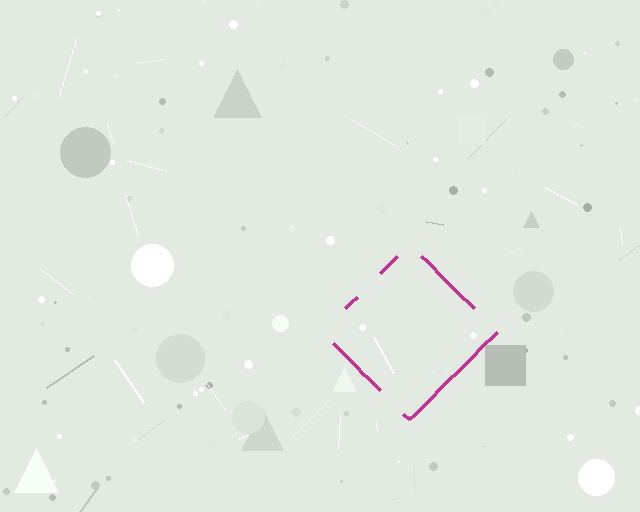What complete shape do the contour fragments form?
The contour fragments form a diamond.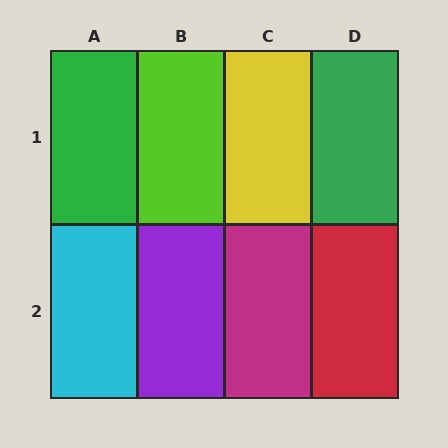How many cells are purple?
1 cell is purple.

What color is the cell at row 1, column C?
Yellow.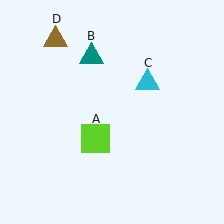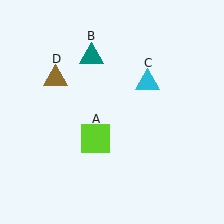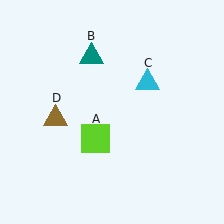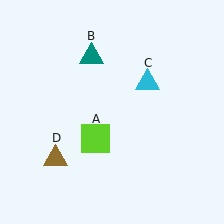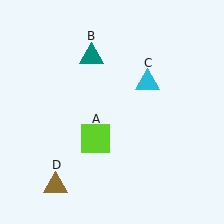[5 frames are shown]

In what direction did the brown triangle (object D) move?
The brown triangle (object D) moved down.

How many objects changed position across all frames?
1 object changed position: brown triangle (object D).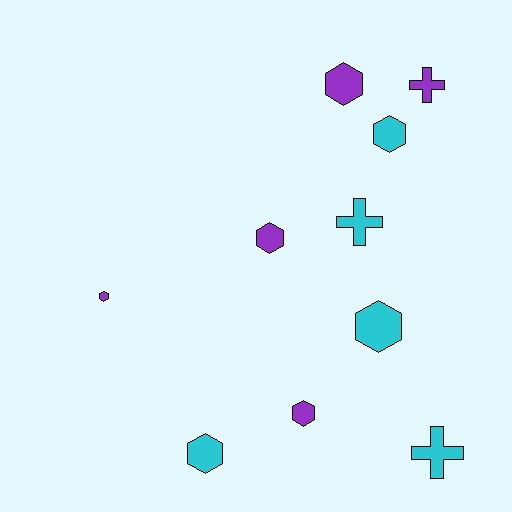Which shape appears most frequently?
Hexagon, with 7 objects.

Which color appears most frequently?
Purple, with 5 objects.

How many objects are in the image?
There are 10 objects.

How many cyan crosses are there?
There are 2 cyan crosses.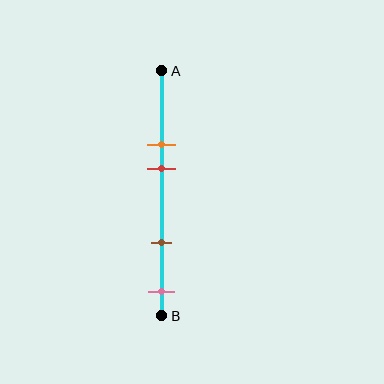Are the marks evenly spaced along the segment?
No, the marks are not evenly spaced.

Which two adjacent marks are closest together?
The orange and red marks are the closest adjacent pair.